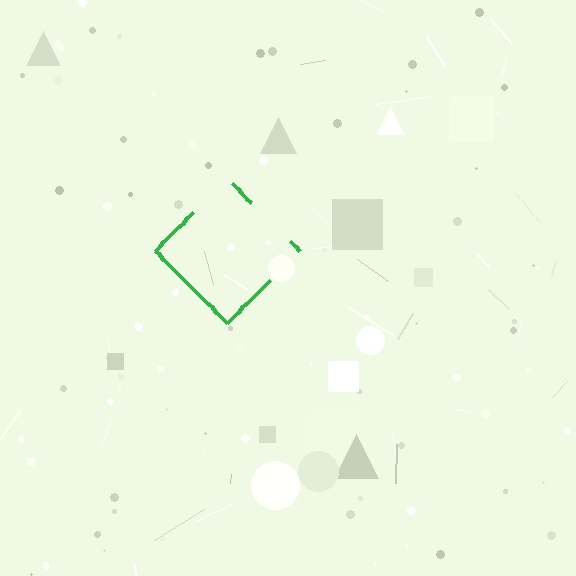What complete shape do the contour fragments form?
The contour fragments form a diamond.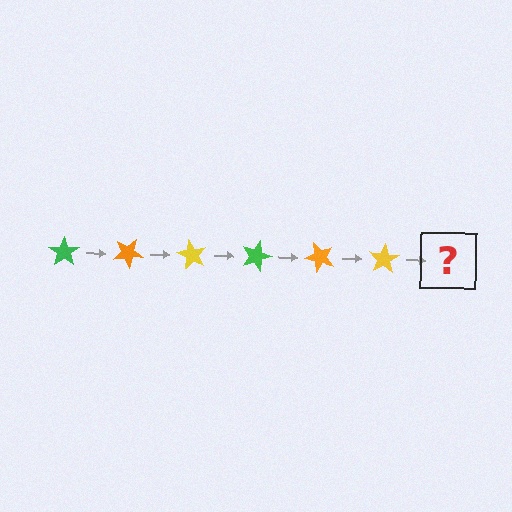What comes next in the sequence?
The next element should be a green star, rotated 180 degrees from the start.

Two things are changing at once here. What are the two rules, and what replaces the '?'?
The two rules are that it rotates 30 degrees each step and the color cycles through green, orange, and yellow. The '?' should be a green star, rotated 180 degrees from the start.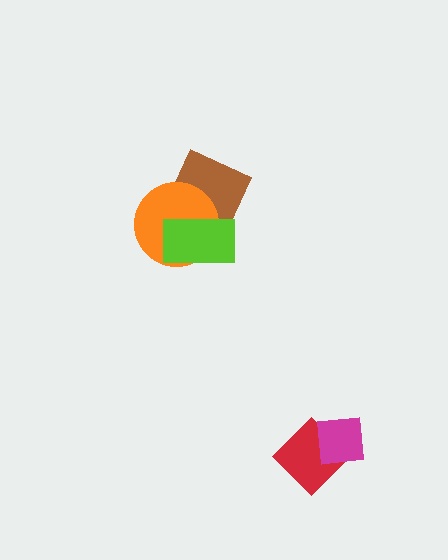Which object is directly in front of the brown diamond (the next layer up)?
The orange circle is directly in front of the brown diamond.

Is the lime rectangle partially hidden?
No, no other shape covers it.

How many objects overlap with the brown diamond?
2 objects overlap with the brown diamond.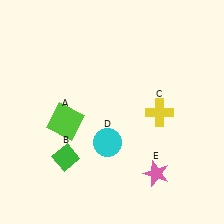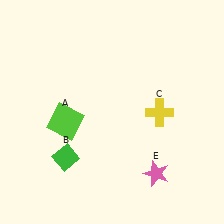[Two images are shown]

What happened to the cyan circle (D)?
The cyan circle (D) was removed in Image 2. It was in the bottom-left area of Image 1.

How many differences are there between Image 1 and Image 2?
There is 1 difference between the two images.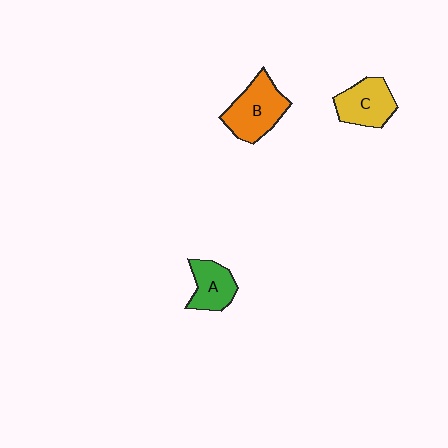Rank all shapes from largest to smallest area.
From largest to smallest: B (orange), C (yellow), A (green).